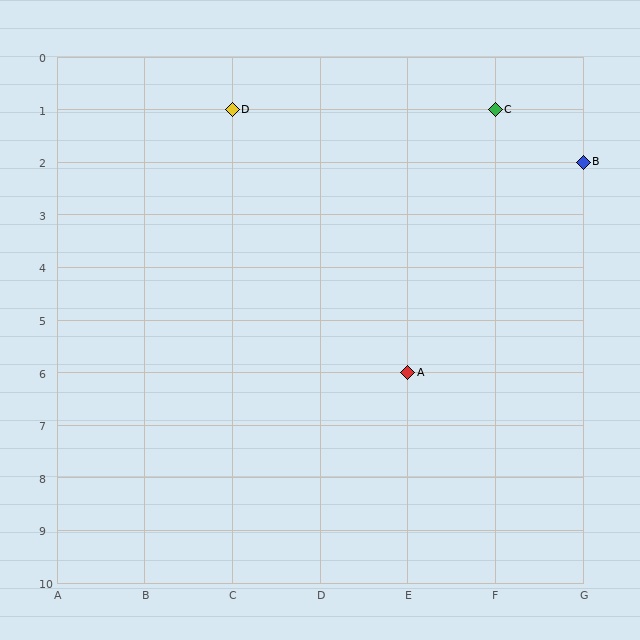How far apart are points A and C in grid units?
Points A and C are 1 column and 5 rows apart (about 5.1 grid units diagonally).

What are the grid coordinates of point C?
Point C is at grid coordinates (F, 1).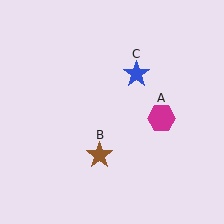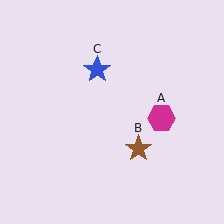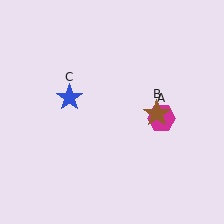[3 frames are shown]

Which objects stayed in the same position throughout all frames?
Magenta hexagon (object A) remained stationary.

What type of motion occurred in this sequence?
The brown star (object B), blue star (object C) rotated counterclockwise around the center of the scene.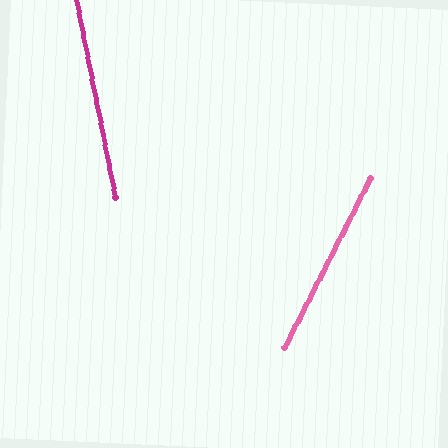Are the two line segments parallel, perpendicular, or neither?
Neither parallel nor perpendicular — they differ by about 38°.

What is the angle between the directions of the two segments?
Approximately 38 degrees.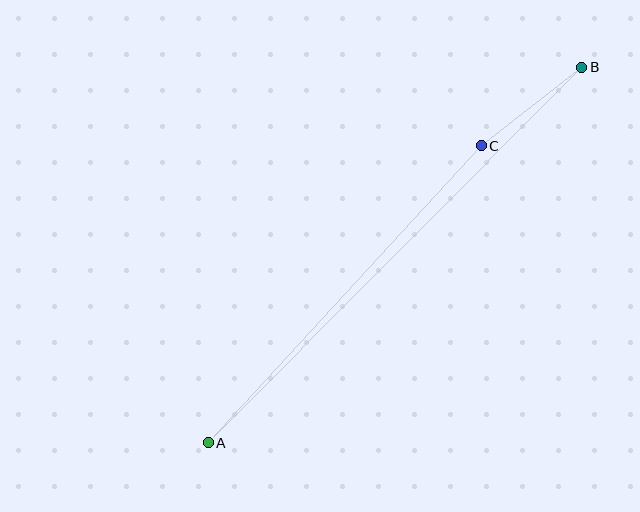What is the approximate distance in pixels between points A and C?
The distance between A and C is approximately 403 pixels.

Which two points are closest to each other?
Points B and C are closest to each other.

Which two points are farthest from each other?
Points A and B are farthest from each other.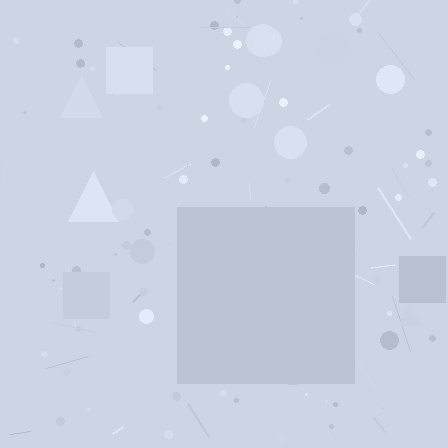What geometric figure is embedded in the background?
A square is embedded in the background.